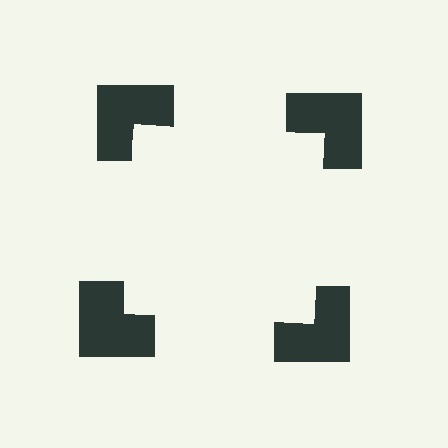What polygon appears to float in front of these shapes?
An illusory square — its edges are inferred from the aligned wedge cuts in the notched squares, not physically drawn.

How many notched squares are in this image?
There are 4 — one at each vertex of the illusory square.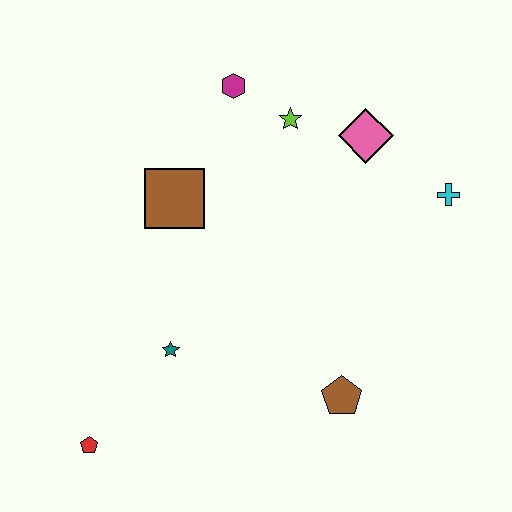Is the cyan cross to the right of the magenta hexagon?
Yes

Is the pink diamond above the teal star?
Yes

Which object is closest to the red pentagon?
The teal star is closest to the red pentagon.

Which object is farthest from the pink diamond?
The red pentagon is farthest from the pink diamond.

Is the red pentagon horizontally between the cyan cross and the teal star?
No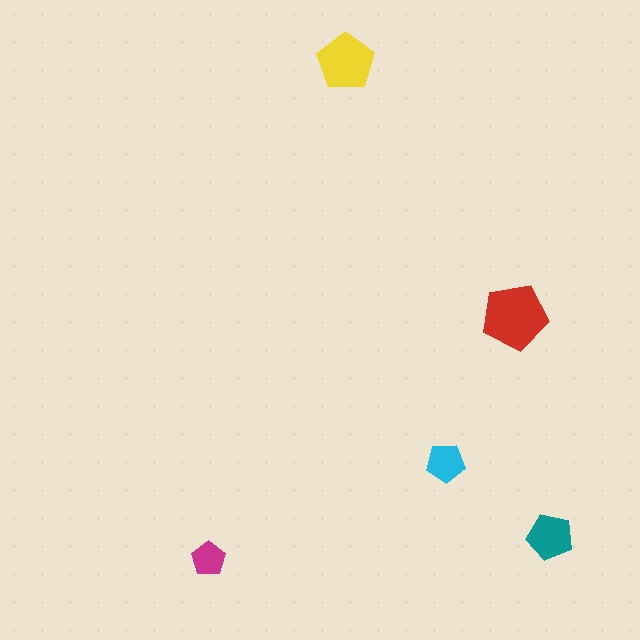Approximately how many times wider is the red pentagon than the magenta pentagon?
About 2 times wider.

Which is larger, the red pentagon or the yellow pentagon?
The red one.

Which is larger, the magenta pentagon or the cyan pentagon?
The cyan one.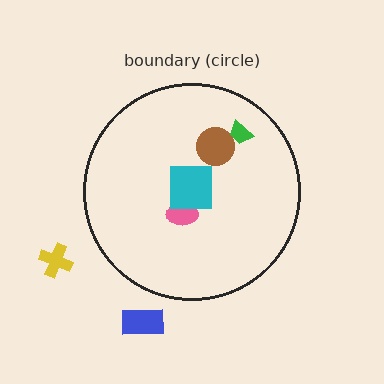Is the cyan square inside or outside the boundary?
Inside.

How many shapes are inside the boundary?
4 inside, 2 outside.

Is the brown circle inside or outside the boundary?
Inside.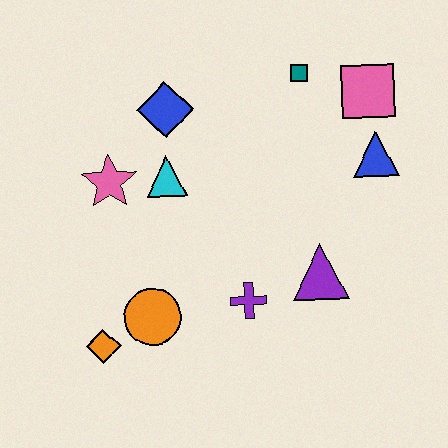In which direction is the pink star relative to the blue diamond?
The pink star is below the blue diamond.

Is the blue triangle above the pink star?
Yes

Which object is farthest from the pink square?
The orange diamond is farthest from the pink square.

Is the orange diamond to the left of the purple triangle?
Yes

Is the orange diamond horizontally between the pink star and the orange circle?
No